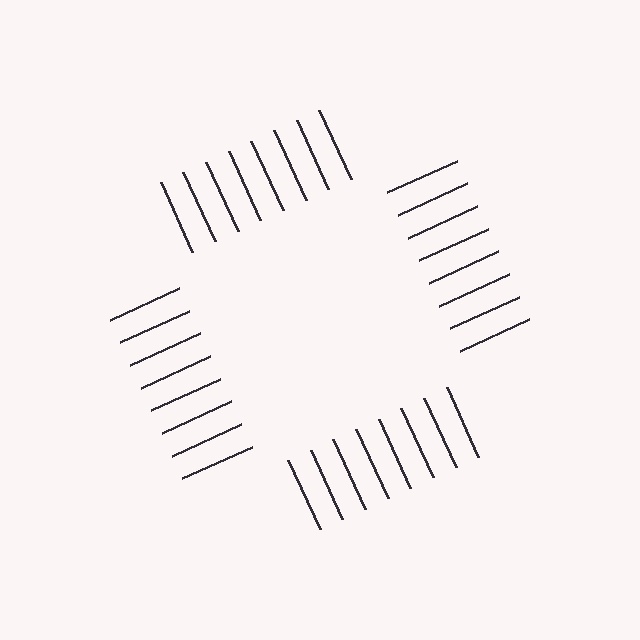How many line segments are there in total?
32 — 8 along each of the 4 edges.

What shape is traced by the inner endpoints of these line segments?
An illusory square — the line segments terminate on its edges but no continuous stroke is drawn.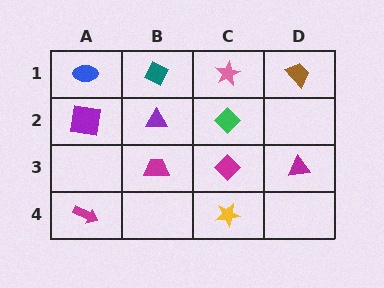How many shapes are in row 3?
3 shapes.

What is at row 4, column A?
A magenta arrow.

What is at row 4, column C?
A yellow star.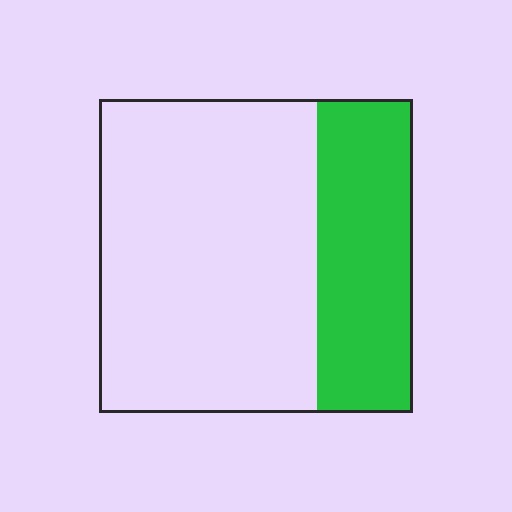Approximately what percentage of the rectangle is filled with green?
Approximately 30%.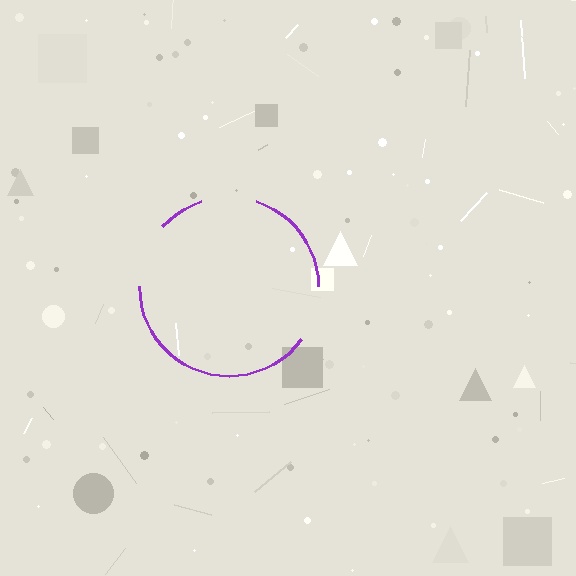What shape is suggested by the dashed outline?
The dashed outline suggests a circle.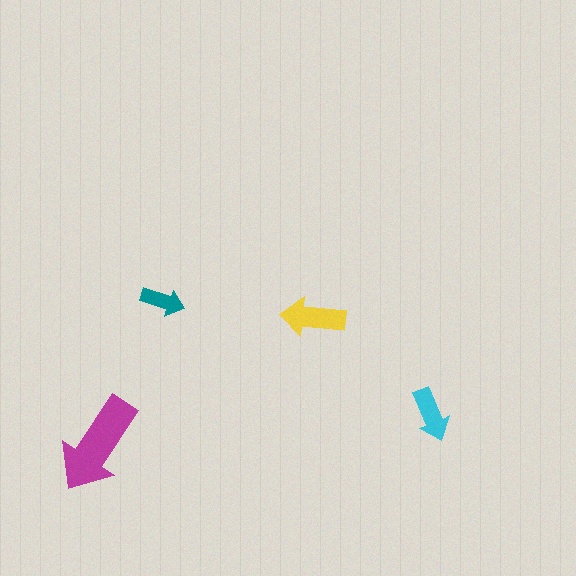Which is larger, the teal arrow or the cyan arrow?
The cyan one.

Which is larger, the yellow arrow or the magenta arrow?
The magenta one.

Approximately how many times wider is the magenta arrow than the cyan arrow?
About 2 times wider.